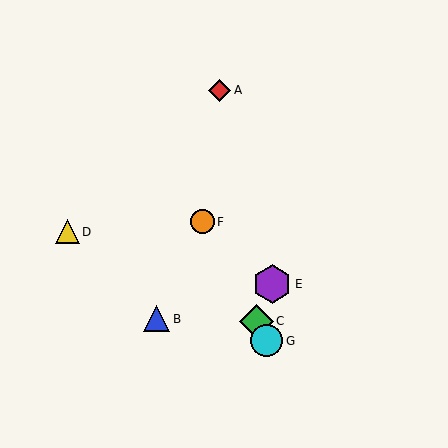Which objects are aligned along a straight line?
Objects C, F, G are aligned along a straight line.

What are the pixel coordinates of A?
Object A is at (220, 90).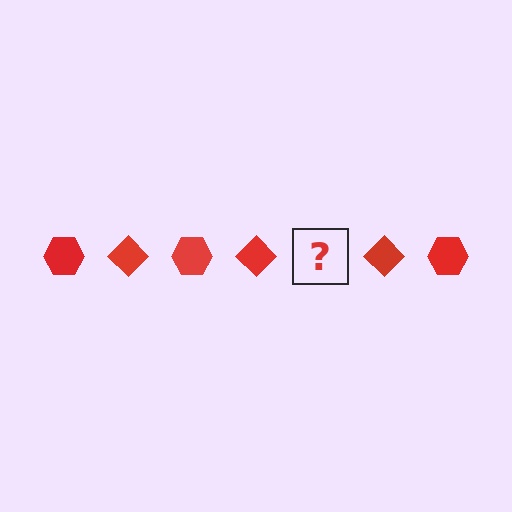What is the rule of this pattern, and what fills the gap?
The rule is that the pattern cycles through hexagon, diamond shapes in red. The gap should be filled with a red hexagon.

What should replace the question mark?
The question mark should be replaced with a red hexagon.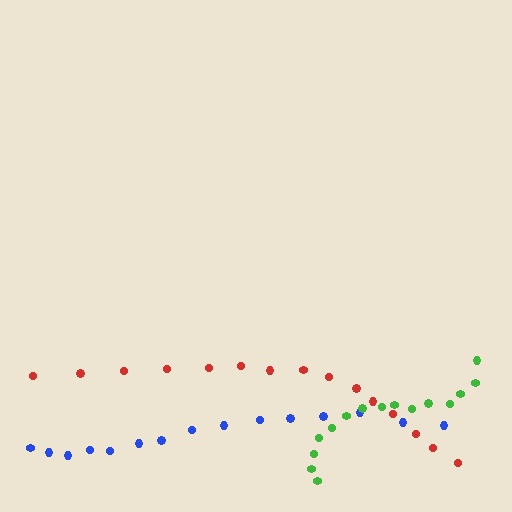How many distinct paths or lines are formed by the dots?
There are 3 distinct paths.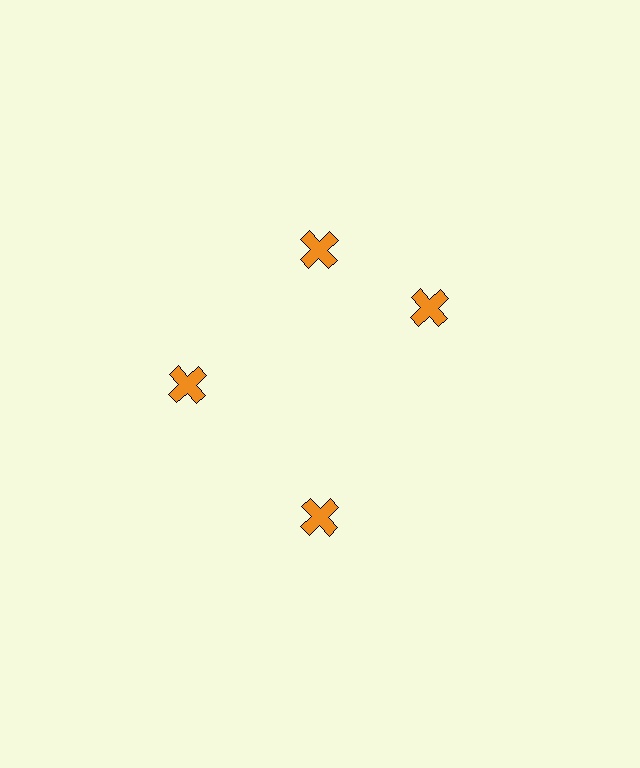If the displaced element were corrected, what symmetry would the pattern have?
It would have 4-fold rotational symmetry — the pattern would map onto itself every 90 degrees.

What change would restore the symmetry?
The symmetry would be restored by rotating it back into even spacing with its neighbors so that all 4 crosses sit at equal angles and equal distance from the center.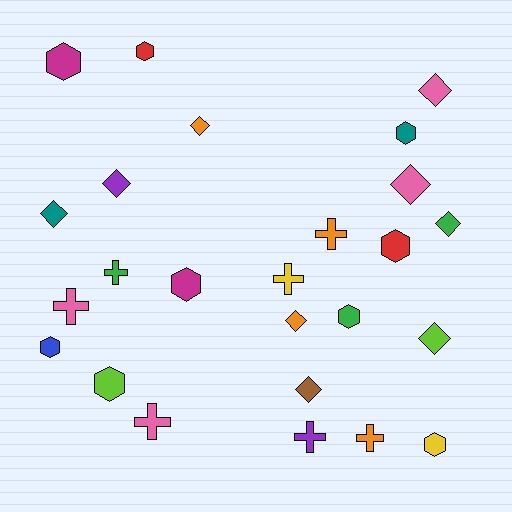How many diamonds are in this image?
There are 9 diamonds.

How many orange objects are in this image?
There are 4 orange objects.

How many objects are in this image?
There are 25 objects.